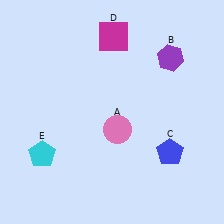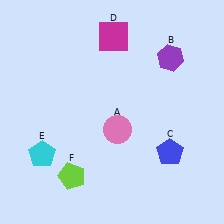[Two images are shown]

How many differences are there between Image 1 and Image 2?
There is 1 difference between the two images.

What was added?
A lime pentagon (F) was added in Image 2.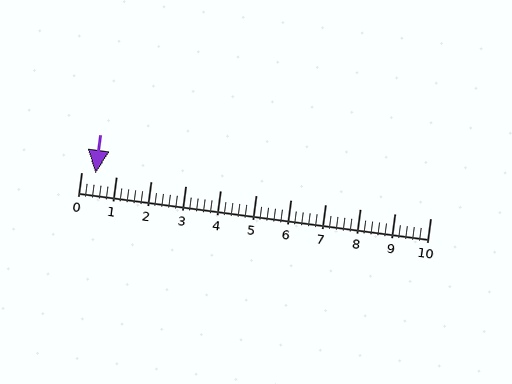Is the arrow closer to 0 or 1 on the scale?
The arrow is closer to 0.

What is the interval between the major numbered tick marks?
The major tick marks are spaced 1 units apart.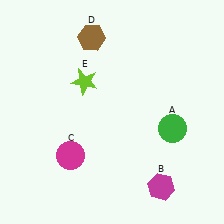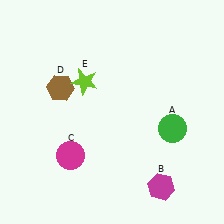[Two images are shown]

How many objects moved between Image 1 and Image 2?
1 object moved between the two images.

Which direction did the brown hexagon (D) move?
The brown hexagon (D) moved down.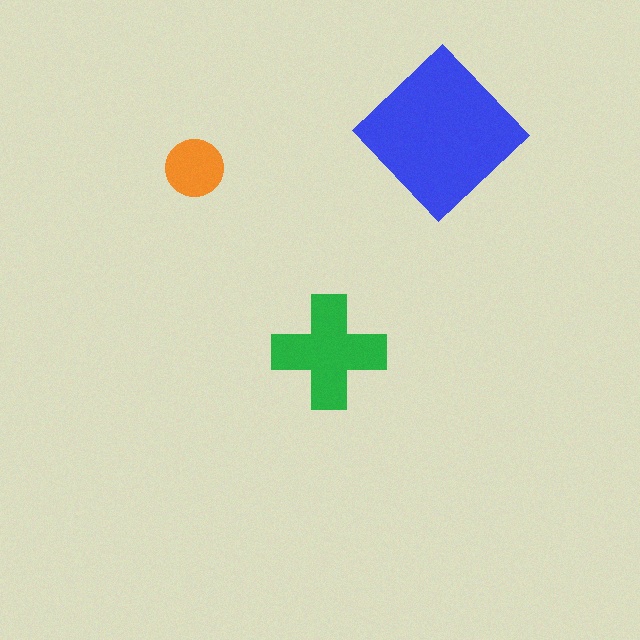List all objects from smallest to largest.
The orange circle, the green cross, the blue diamond.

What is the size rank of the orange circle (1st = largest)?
3rd.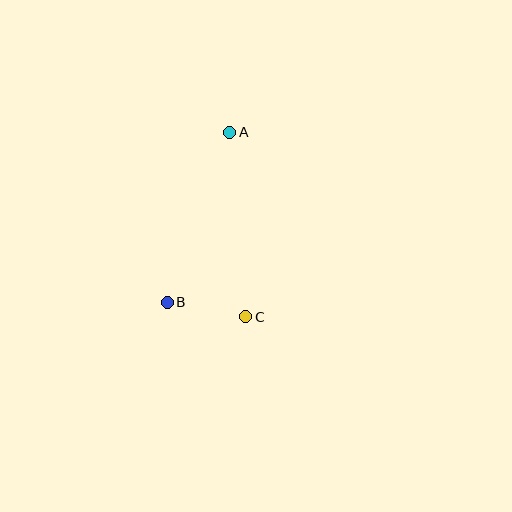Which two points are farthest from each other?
Points A and C are farthest from each other.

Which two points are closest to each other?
Points B and C are closest to each other.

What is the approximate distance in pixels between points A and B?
The distance between A and B is approximately 181 pixels.